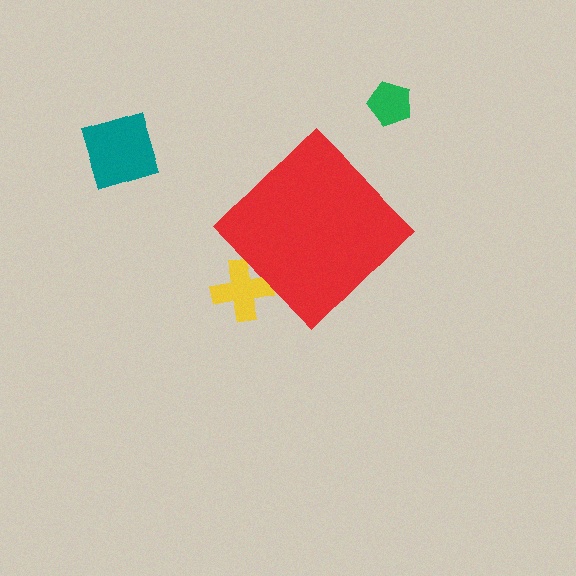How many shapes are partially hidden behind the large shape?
1 shape is partially hidden.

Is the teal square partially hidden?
No, the teal square is fully visible.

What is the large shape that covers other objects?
A red diamond.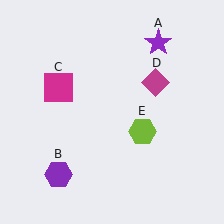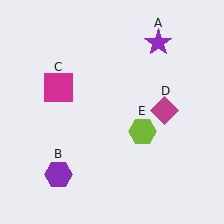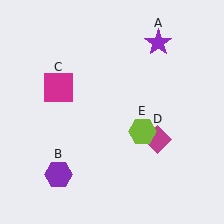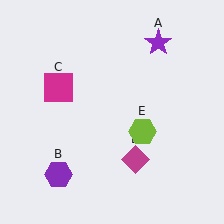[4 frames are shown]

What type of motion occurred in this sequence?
The magenta diamond (object D) rotated clockwise around the center of the scene.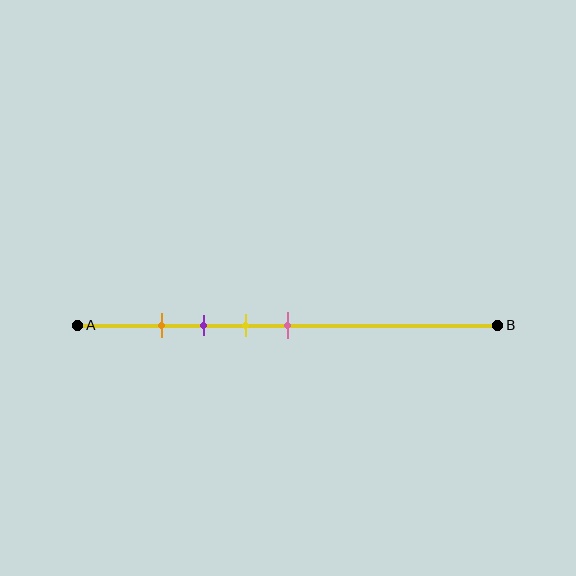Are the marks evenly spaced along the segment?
Yes, the marks are approximately evenly spaced.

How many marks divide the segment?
There are 4 marks dividing the segment.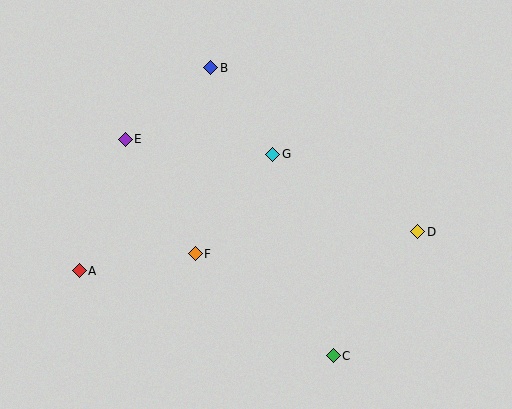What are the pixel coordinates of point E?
Point E is at (125, 139).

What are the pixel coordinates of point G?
Point G is at (273, 154).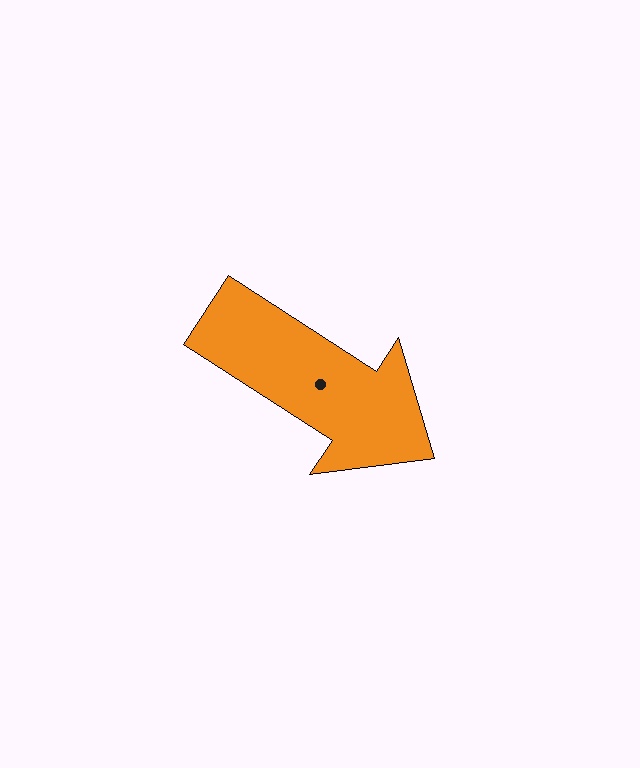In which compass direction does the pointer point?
Southeast.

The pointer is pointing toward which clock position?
Roughly 4 o'clock.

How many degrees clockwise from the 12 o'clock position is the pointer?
Approximately 123 degrees.